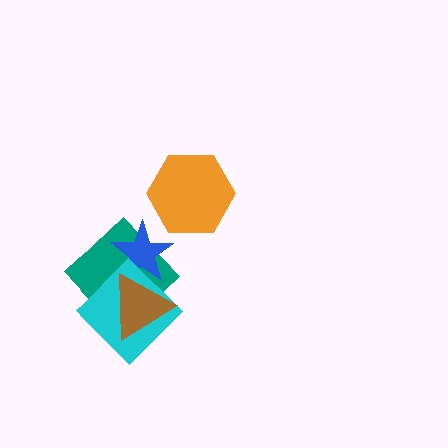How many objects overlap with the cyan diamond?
3 objects overlap with the cyan diamond.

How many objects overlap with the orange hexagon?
0 objects overlap with the orange hexagon.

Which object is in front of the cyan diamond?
The brown triangle is in front of the cyan diamond.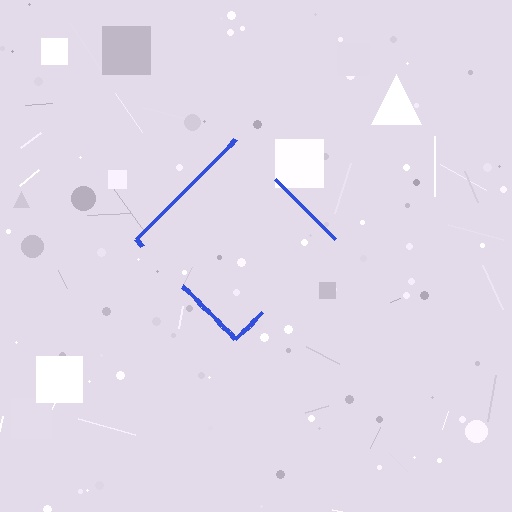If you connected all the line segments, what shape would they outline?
They would outline a diamond.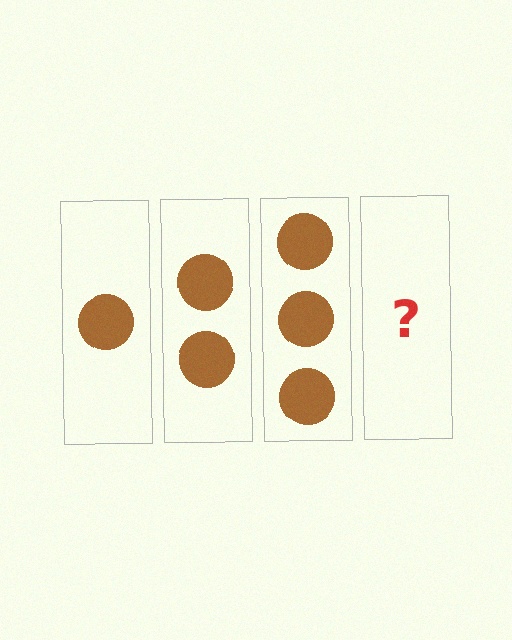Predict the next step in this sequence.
The next step is 4 circles.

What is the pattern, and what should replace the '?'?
The pattern is that each step adds one more circle. The '?' should be 4 circles.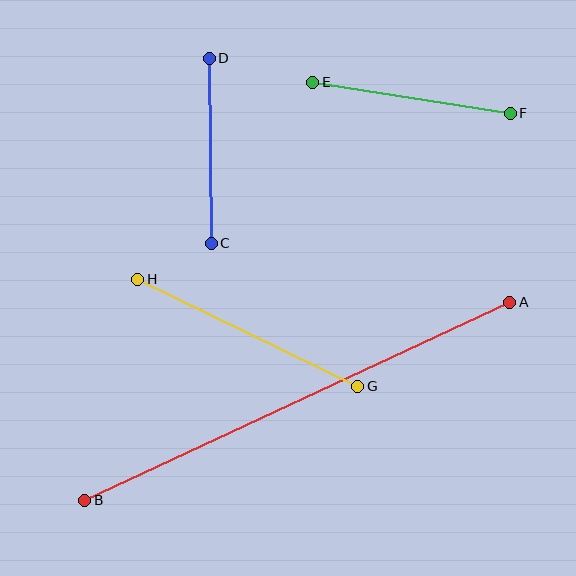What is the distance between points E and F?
The distance is approximately 200 pixels.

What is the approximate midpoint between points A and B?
The midpoint is at approximately (297, 401) pixels.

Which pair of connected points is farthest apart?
Points A and B are farthest apart.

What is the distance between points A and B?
The distance is approximately 469 pixels.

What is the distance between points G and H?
The distance is approximately 245 pixels.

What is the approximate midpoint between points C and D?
The midpoint is at approximately (210, 151) pixels.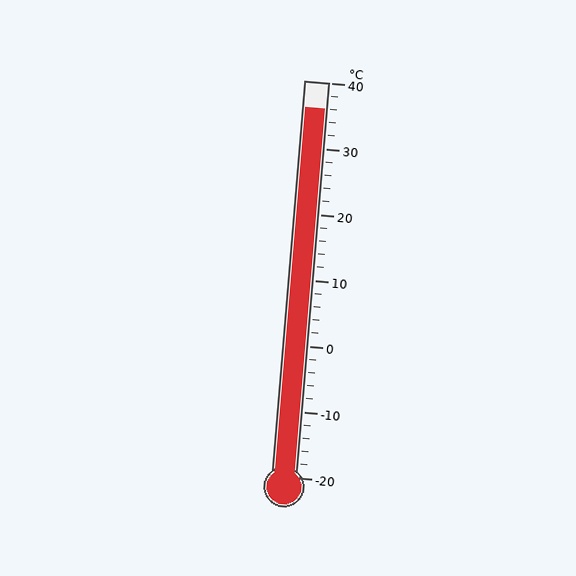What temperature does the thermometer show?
The thermometer shows approximately 36°C.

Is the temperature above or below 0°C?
The temperature is above 0°C.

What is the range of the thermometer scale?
The thermometer scale ranges from -20°C to 40°C.